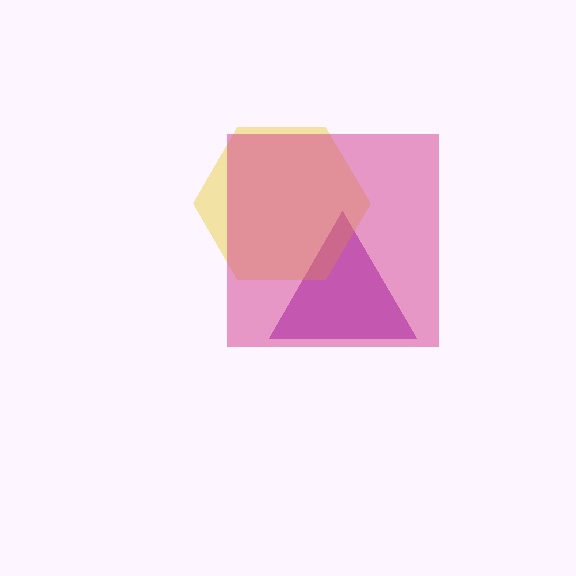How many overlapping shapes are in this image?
There are 3 overlapping shapes in the image.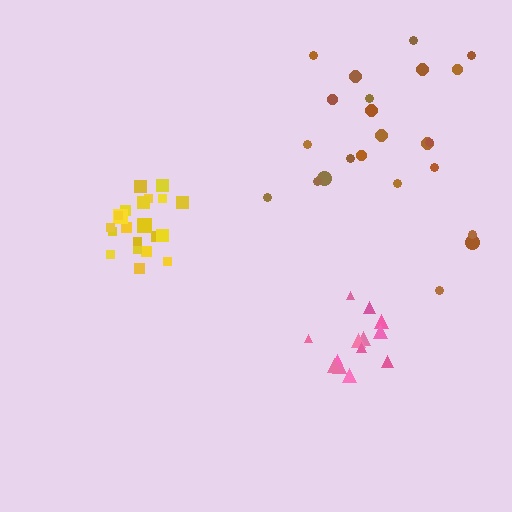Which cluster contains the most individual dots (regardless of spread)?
Brown (23).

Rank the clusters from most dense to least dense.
yellow, pink, brown.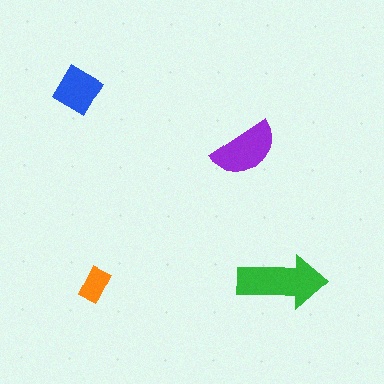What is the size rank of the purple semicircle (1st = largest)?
2nd.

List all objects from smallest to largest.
The orange rectangle, the blue diamond, the purple semicircle, the green arrow.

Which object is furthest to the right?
The green arrow is rightmost.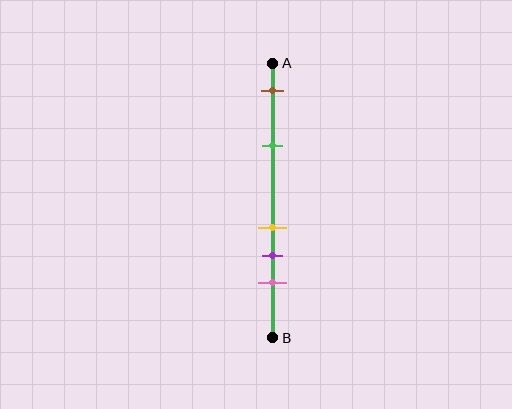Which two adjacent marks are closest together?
The yellow and purple marks are the closest adjacent pair.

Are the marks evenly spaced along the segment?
No, the marks are not evenly spaced.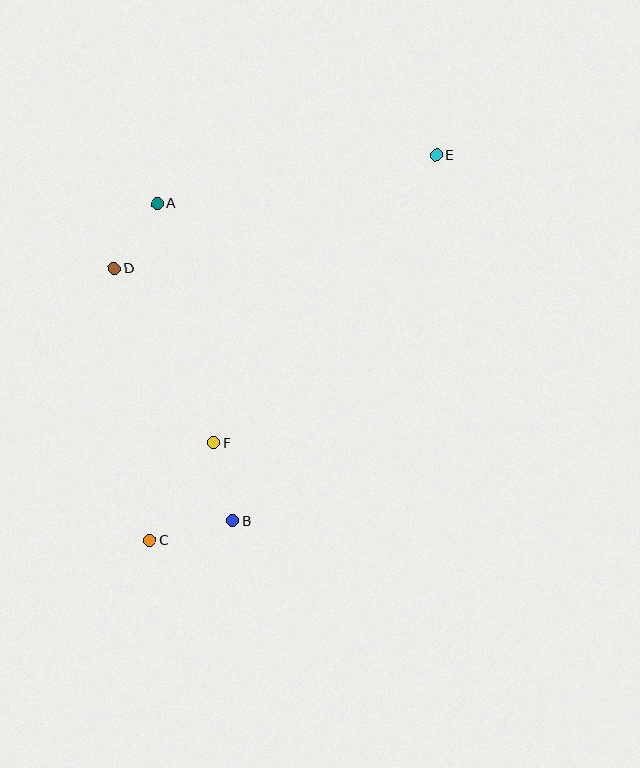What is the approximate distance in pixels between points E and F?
The distance between E and F is approximately 364 pixels.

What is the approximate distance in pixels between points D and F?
The distance between D and F is approximately 201 pixels.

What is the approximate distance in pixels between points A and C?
The distance between A and C is approximately 337 pixels.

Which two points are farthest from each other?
Points C and E are farthest from each other.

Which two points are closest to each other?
Points A and D are closest to each other.